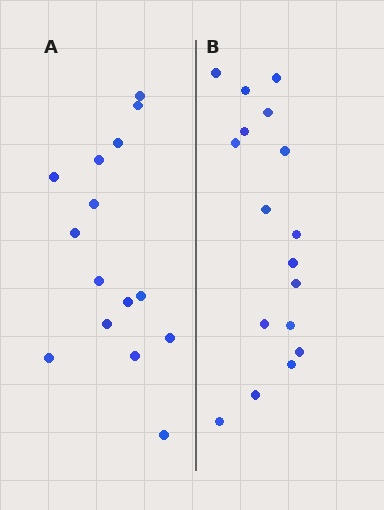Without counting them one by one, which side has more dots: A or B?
Region B (the right region) has more dots.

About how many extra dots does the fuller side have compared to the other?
Region B has just a few more — roughly 2 or 3 more dots than region A.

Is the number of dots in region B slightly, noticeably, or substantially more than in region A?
Region B has only slightly more — the two regions are fairly close. The ratio is roughly 1.1 to 1.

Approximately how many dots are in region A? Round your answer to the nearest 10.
About 20 dots. (The exact count is 15, which rounds to 20.)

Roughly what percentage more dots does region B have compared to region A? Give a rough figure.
About 15% more.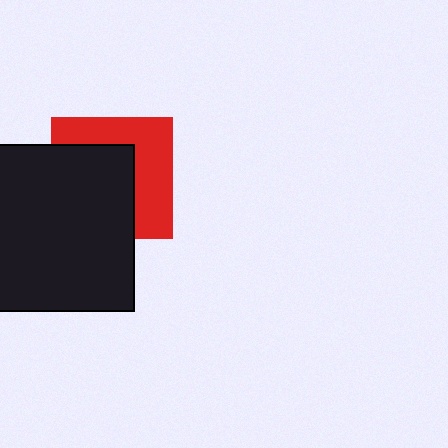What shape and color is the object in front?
The object in front is a black square.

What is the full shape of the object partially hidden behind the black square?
The partially hidden object is a red square.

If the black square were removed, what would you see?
You would see the complete red square.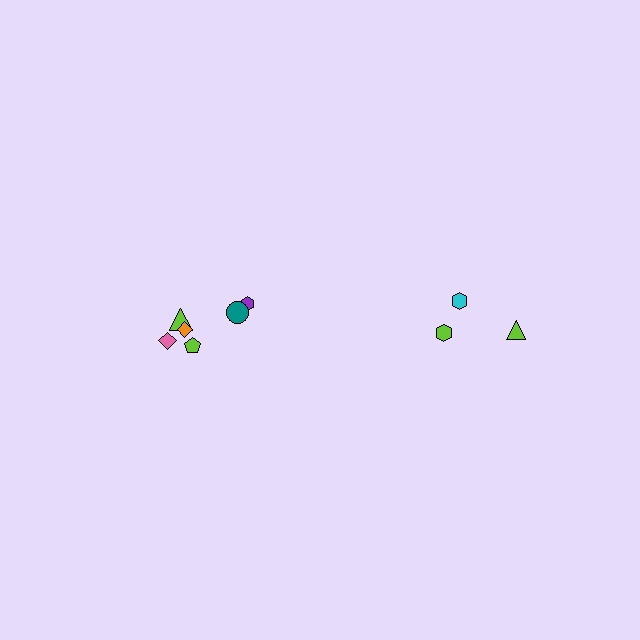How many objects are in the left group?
There are 6 objects.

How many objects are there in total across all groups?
There are 9 objects.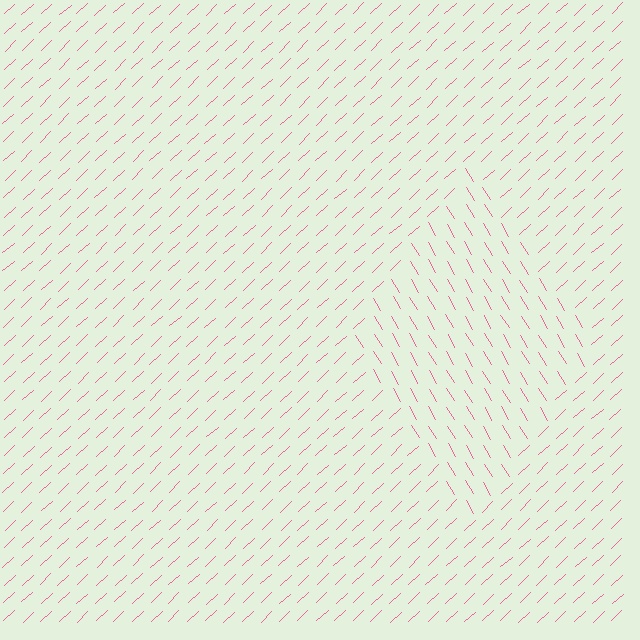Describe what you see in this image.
The image is filled with small pink line segments. A diamond region in the image has lines oriented differently from the surrounding lines, creating a visible texture boundary.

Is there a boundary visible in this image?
Yes, there is a texture boundary formed by a change in line orientation.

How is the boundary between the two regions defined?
The boundary is defined purely by a change in line orientation (approximately 78 degrees difference). All lines are the same color and thickness.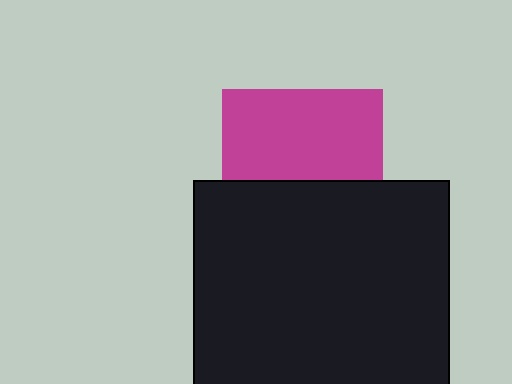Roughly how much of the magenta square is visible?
About half of it is visible (roughly 56%).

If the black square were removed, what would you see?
You would see the complete magenta square.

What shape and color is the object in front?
The object in front is a black square.